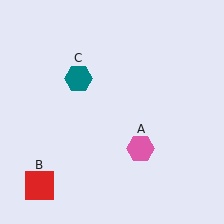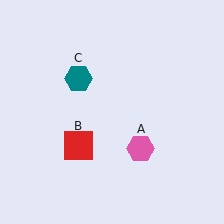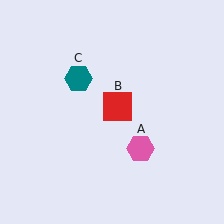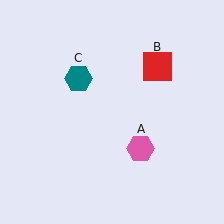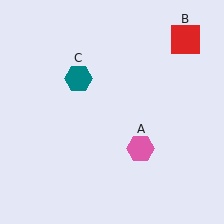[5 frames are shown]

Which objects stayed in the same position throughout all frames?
Pink hexagon (object A) and teal hexagon (object C) remained stationary.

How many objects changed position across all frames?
1 object changed position: red square (object B).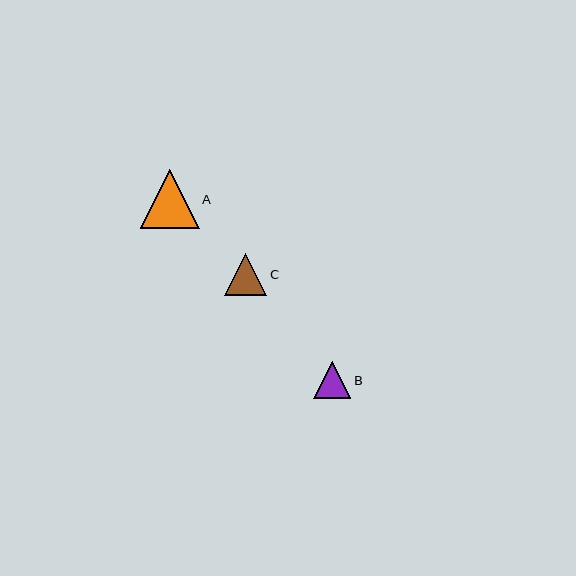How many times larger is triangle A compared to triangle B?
Triangle A is approximately 1.6 times the size of triangle B.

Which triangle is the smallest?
Triangle B is the smallest with a size of approximately 37 pixels.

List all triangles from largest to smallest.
From largest to smallest: A, C, B.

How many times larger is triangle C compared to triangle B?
Triangle C is approximately 1.1 times the size of triangle B.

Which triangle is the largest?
Triangle A is the largest with a size of approximately 59 pixels.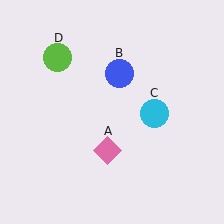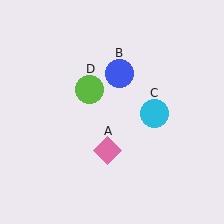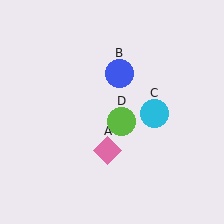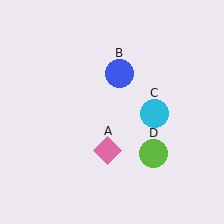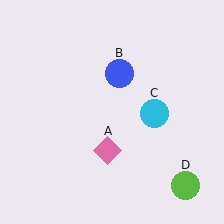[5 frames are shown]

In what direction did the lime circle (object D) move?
The lime circle (object D) moved down and to the right.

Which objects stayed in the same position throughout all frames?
Pink diamond (object A) and blue circle (object B) and cyan circle (object C) remained stationary.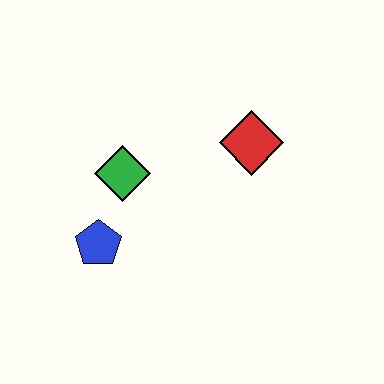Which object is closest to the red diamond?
The green diamond is closest to the red diamond.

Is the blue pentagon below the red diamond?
Yes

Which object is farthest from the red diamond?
The blue pentagon is farthest from the red diamond.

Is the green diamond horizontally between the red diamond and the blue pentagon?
Yes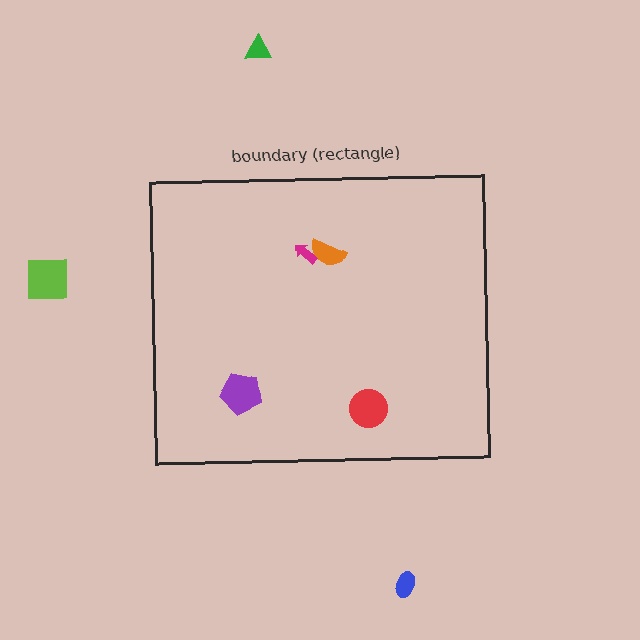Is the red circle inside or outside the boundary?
Inside.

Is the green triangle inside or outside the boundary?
Outside.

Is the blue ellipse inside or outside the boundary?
Outside.